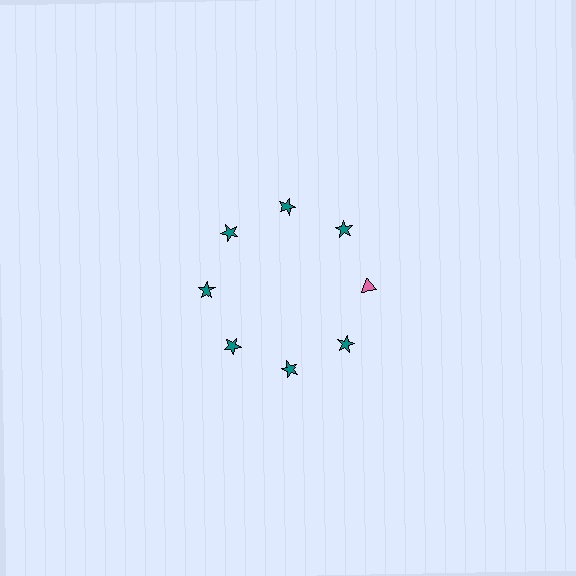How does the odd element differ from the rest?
It differs in both color (pink instead of teal) and shape (triangle instead of star).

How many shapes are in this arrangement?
There are 8 shapes arranged in a ring pattern.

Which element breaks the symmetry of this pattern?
The pink triangle at roughly the 3 o'clock position breaks the symmetry. All other shapes are teal stars.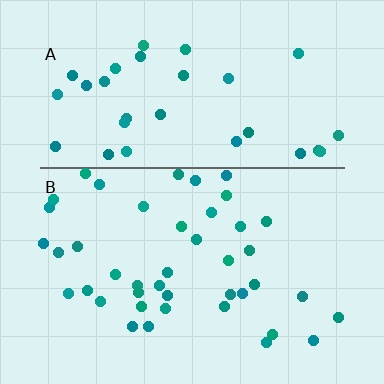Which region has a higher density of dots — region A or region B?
B (the bottom).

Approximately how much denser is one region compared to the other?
Approximately 1.3× — region B over region A.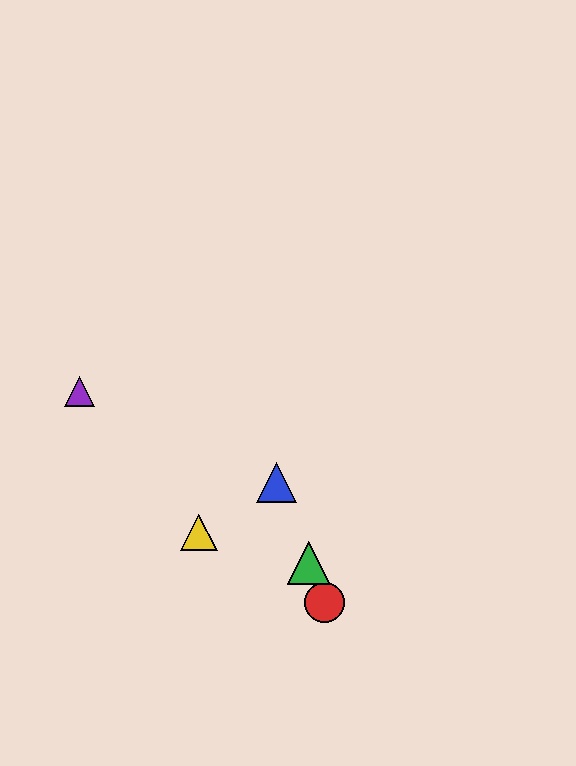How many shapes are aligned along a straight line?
3 shapes (the red circle, the blue triangle, the green triangle) are aligned along a straight line.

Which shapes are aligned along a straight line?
The red circle, the blue triangle, the green triangle are aligned along a straight line.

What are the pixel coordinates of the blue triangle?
The blue triangle is at (276, 482).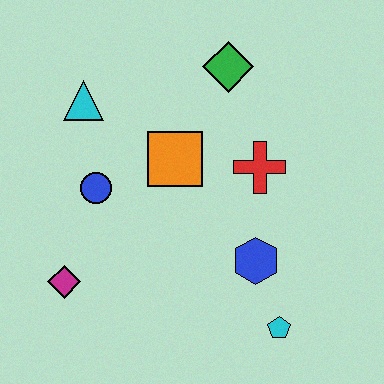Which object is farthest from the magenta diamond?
The green diamond is farthest from the magenta diamond.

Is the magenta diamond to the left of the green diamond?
Yes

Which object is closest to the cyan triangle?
The blue circle is closest to the cyan triangle.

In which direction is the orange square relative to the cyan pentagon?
The orange square is above the cyan pentagon.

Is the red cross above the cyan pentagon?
Yes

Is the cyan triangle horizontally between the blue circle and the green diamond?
No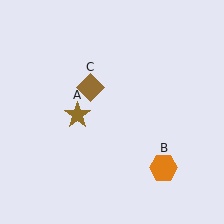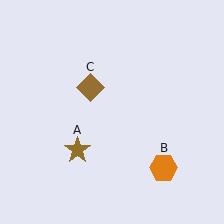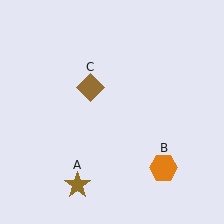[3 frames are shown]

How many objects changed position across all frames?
1 object changed position: brown star (object A).